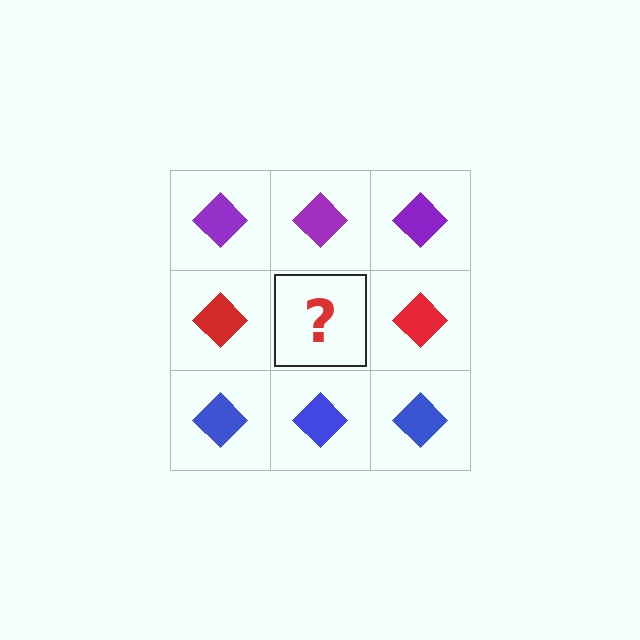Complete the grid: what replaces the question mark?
The question mark should be replaced with a red diamond.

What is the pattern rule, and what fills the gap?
The rule is that each row has a consistent color. The gap should be filled with a red diamond.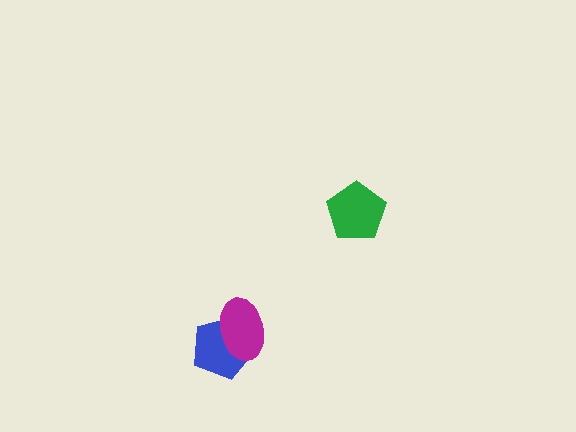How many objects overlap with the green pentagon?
0 objects overlap with the green pentagon.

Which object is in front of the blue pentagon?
The magenta ellipse is in front of the blue pentagon.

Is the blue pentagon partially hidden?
Yes, it is partially covered by another shape.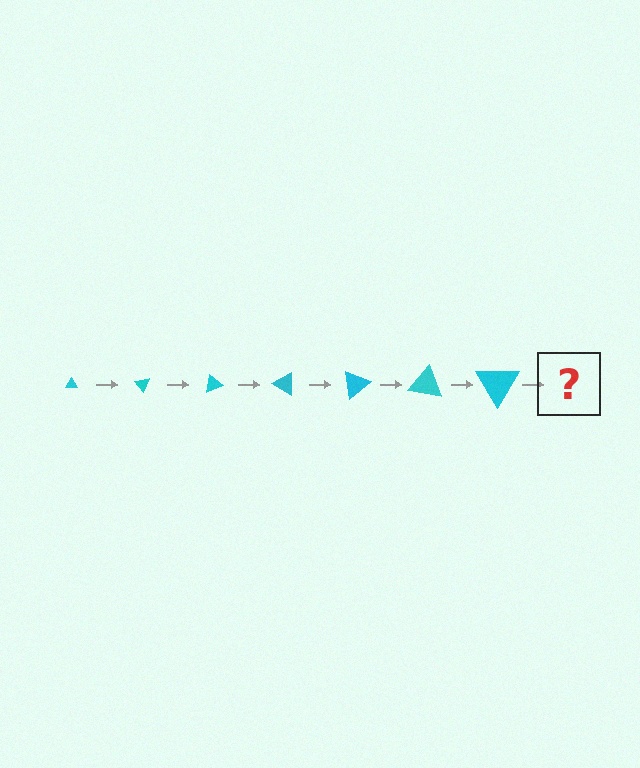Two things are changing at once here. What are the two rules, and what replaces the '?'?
The two rules are that the triangle grows larger each step and it rotates 50 degrees each step. The '?' should be a triangle, larger than the previous one and rotated 350 degrees from the start.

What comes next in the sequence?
The next element should be a triangle, larger than the previous one and rotated 350 degrees from the start.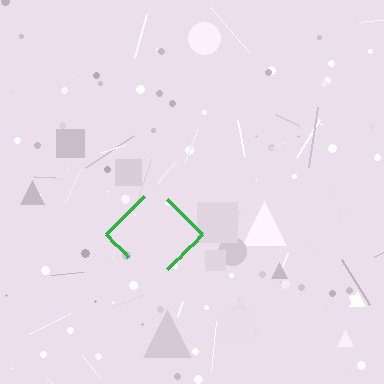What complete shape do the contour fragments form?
The contour fragments form a diamond.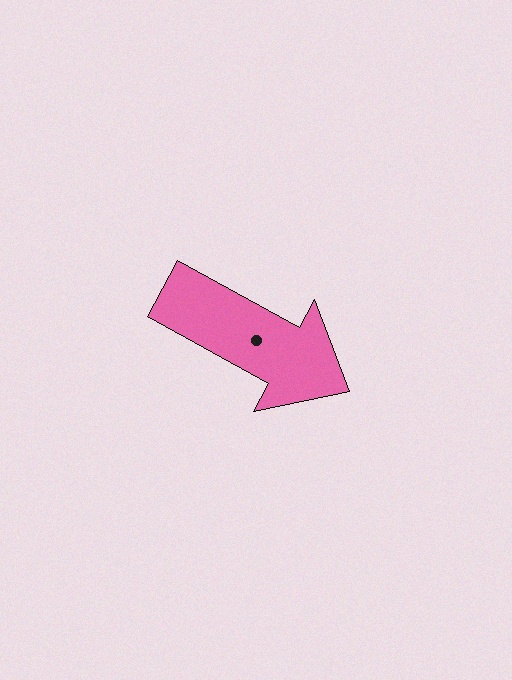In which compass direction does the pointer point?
Southeast.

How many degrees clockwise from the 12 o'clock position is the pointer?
Approximately 119 degrees.